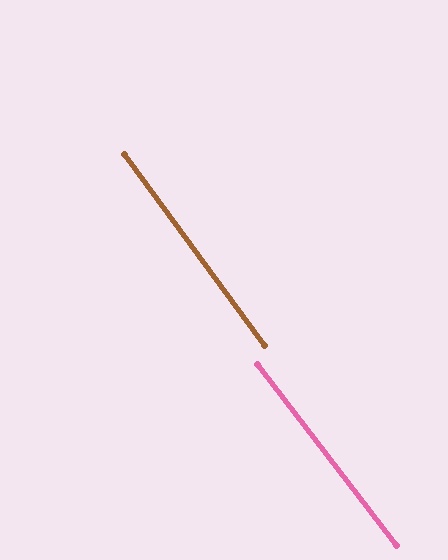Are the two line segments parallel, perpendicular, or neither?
Parallel — their directions differ by only 1.2°.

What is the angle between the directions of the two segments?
Approximately 1 degree.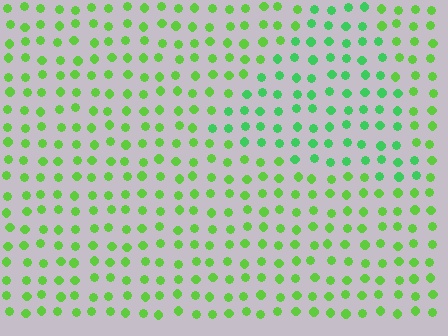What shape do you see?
I see a triangle.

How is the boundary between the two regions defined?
The boundary is defined purely by a slight shift in hue (about 28 degrees). Spacing, size, and orientation are identical on both sides.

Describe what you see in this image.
The image is filled with small lime elements in a uniform arrangement. A triangle-shaped region is visible where the elements are tinted to a slightly different hue, forming a subtle color boundary.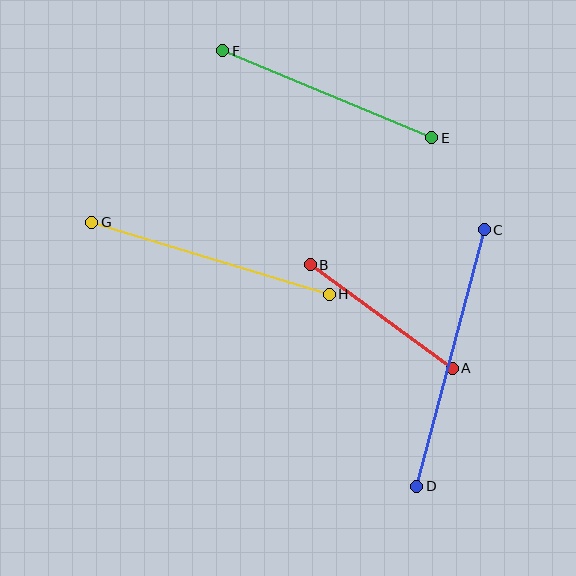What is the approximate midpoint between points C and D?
The midpoint is at approximately (451, 358) pixels.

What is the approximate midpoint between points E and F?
The midpoint is at approximately (327, 94) pixels.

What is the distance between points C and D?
The distance is approximately 265 pixels.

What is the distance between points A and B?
The distance is approximately 176 pixels.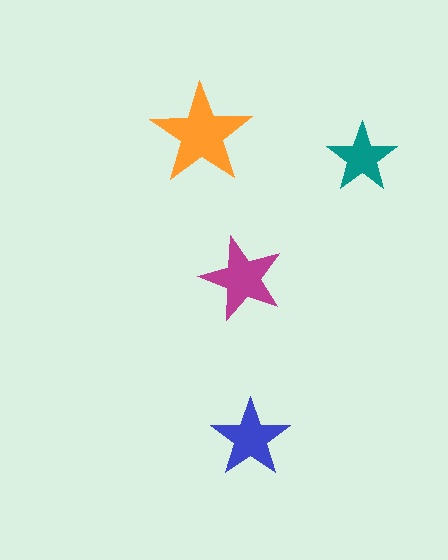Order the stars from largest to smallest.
the orange one, the magenta one, the blue one, the teal one.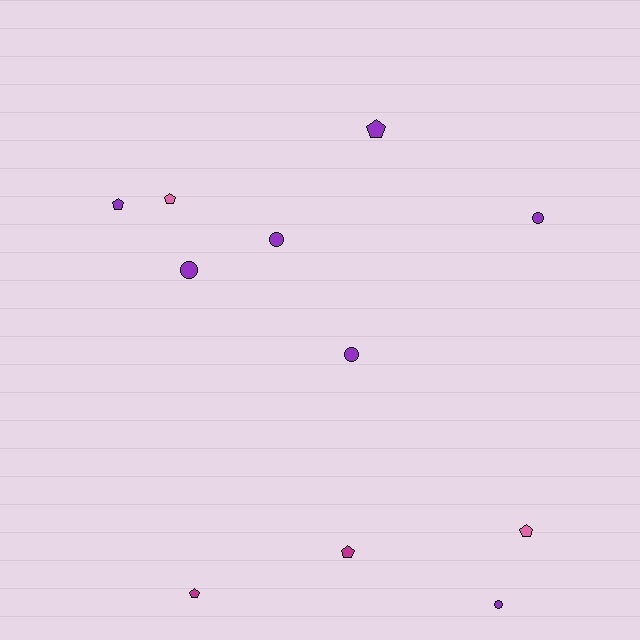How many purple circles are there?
There are 5 purple circles.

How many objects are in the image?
There are 11 objects.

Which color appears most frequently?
Purple, with 7 objects.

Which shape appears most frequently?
Pentagon, with 6 objects.